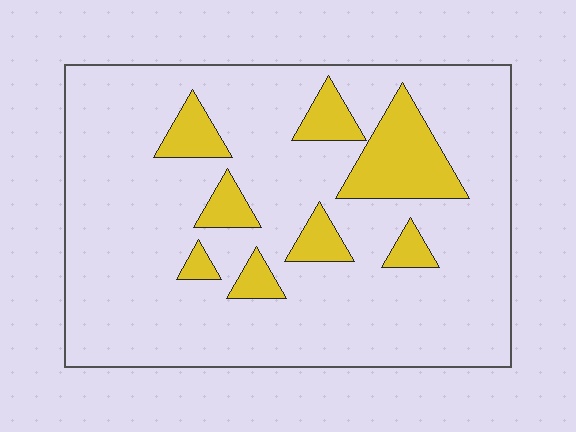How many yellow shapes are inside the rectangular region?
8.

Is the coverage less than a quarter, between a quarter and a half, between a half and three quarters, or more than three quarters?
Less than a quarter.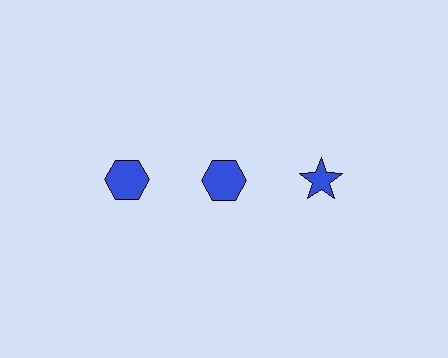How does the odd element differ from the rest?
It has a different shape: star instead of hexagon.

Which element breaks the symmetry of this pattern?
The blue star in the top row, center column breaks the symmetry. All other shapes are blue hexagons.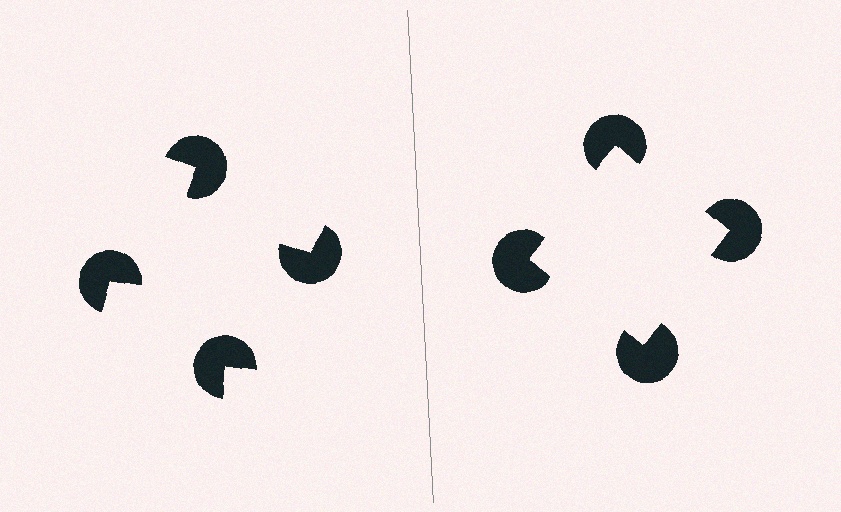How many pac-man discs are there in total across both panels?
8 — 4 on each side.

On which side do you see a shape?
An illusory square appears on the right side. On the left side the wedge cuts are rotated, so no coherent shape forms.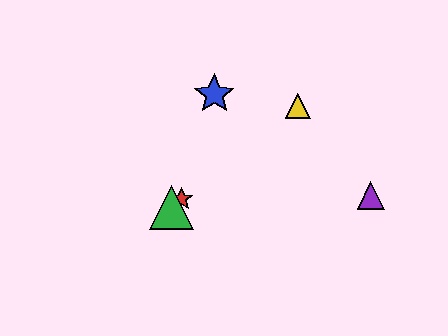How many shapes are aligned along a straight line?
3 shapes (the red star, the green triangle, the yellow triangle) are aligned along a straight line.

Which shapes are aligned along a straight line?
The red star, the green triangle, the yellow triangle are aligned along a straight line.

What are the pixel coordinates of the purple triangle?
The purple triangle is at (371, 196).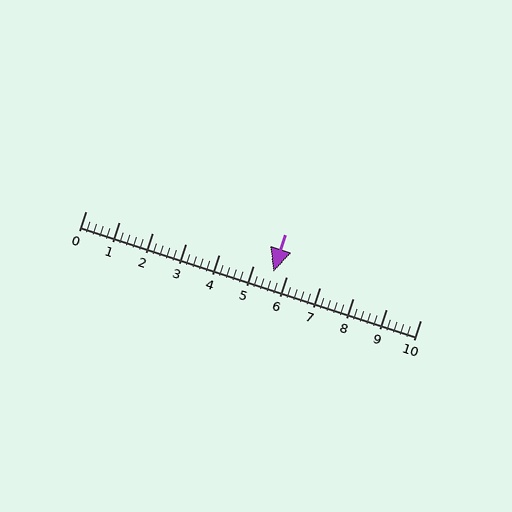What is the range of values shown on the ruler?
The ruler shows values from 0 to 10.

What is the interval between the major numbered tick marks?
The major tick marks are spaced 1 units apart.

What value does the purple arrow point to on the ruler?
The purple arrow points to approximately 5.6.